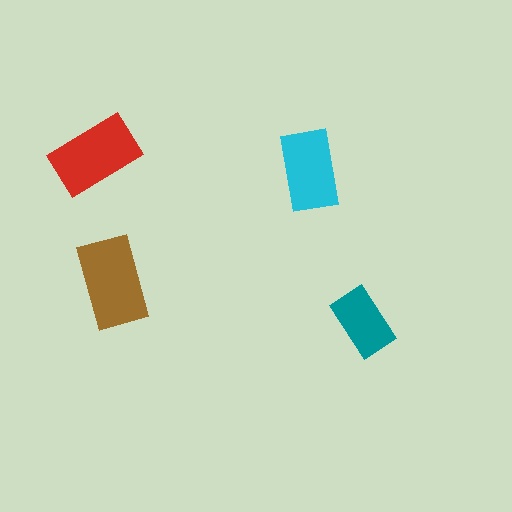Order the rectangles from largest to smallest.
the brown one, the red one, the cyan one, the teal one.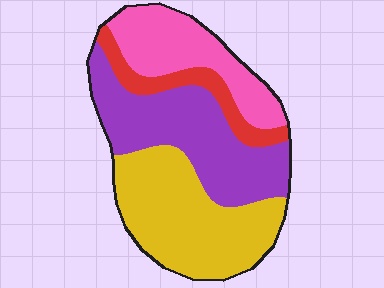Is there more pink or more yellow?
Yellow.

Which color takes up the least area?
Red, at roughly 10%.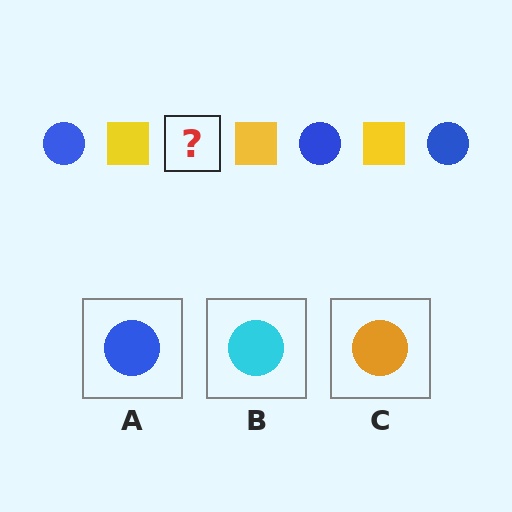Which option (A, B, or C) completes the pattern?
A.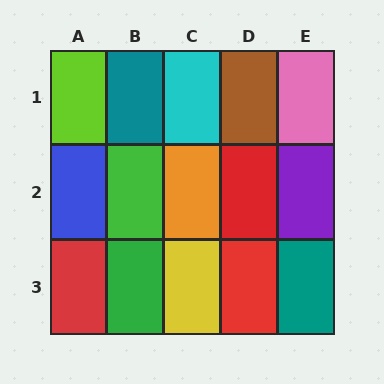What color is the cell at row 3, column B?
Green.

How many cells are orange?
1 cell is orange.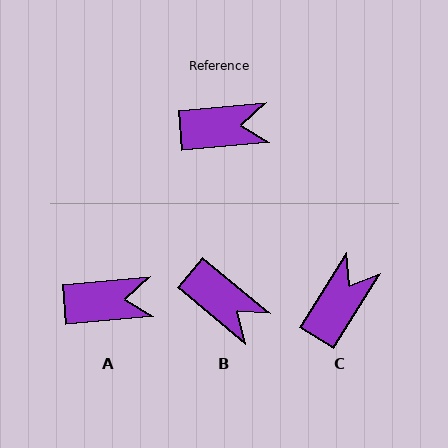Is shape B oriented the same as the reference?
No, it is off by about 44 degrees.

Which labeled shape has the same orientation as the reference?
A.